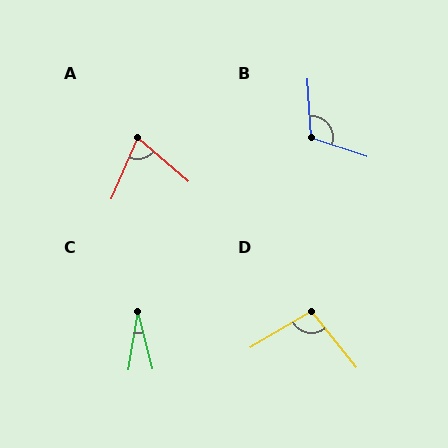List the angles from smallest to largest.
C (23°), A (73°), D (98°), B (112°).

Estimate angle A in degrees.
Approximately 73 degrees.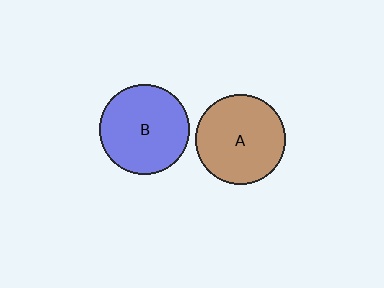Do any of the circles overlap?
No, none of the circles overlap.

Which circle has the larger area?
Circle B (blue).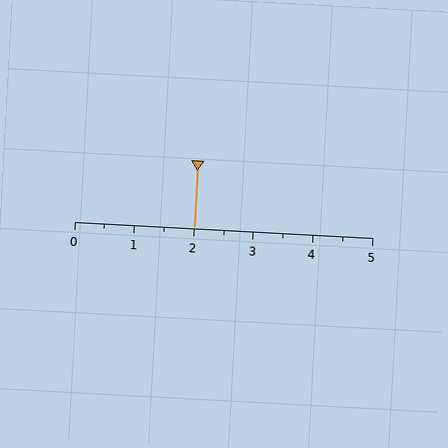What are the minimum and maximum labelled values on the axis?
The axis runs from 0 to 5.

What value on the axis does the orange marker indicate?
The marker indicates approximately 2.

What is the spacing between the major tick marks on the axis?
The major ticks are spaced 1 apart.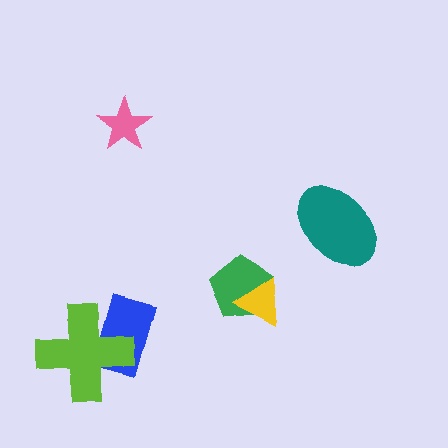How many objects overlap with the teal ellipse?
0 objects overlap with the teal ellipse.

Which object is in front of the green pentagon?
The yellow triangle is in front of the green pentagon.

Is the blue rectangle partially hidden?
Yes, it is partially covered by another shape.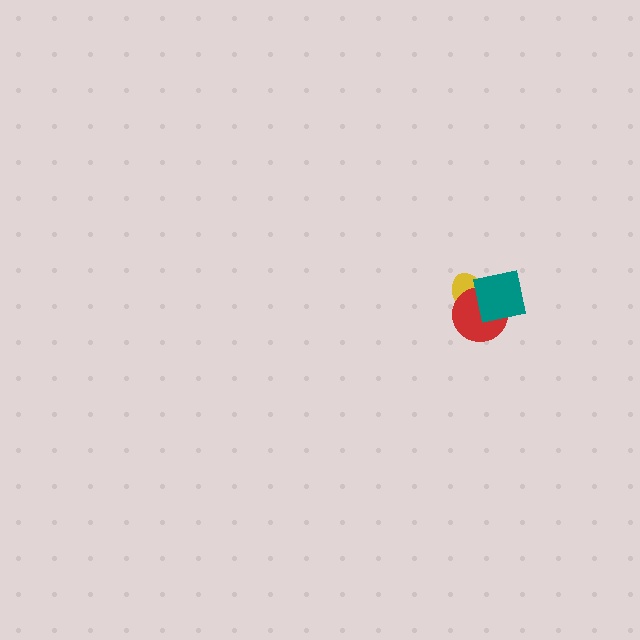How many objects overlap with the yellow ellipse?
2 objects overlap with the yellow ellipse.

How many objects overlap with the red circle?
2 objects overlap with the red circle.